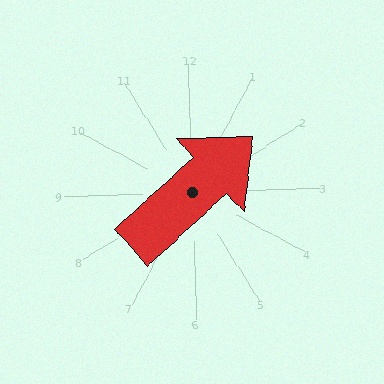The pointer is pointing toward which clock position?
Roughly 2 o'clock.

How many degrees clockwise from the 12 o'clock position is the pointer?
Approximately 49 degrees.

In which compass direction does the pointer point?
Northeast.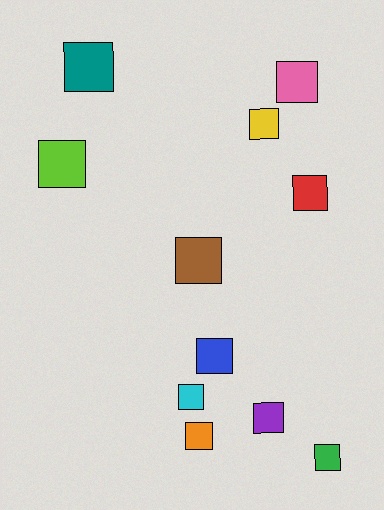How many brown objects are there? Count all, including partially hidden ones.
There is 1 brown object.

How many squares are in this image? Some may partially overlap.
There are 11 squares.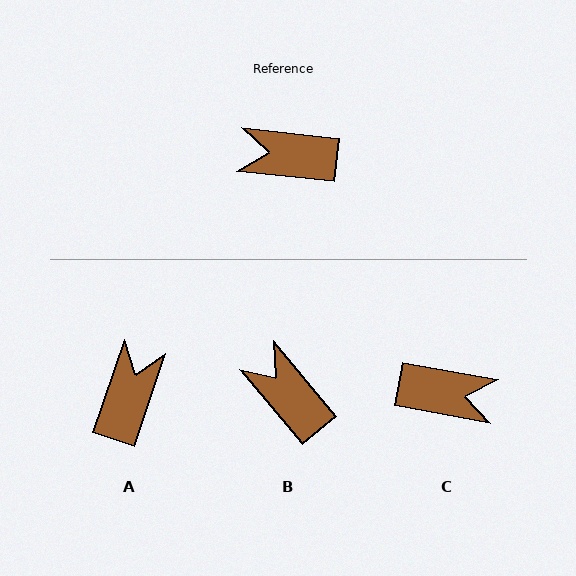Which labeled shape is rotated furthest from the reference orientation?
C, about 176 degrees away.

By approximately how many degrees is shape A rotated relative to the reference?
Approximately 102 degrees clockwise.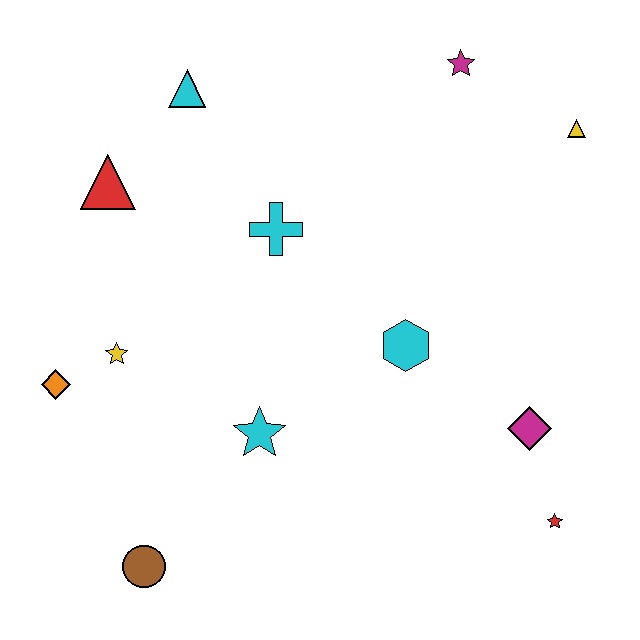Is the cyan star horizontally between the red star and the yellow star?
Yes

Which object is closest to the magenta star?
The yellow triangle is closest to the magenta star.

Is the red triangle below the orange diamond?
No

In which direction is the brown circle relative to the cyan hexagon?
The brown circle is to the left of the cyan hexagon.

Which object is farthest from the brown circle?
The yellow triangle is farthest from the brown circle.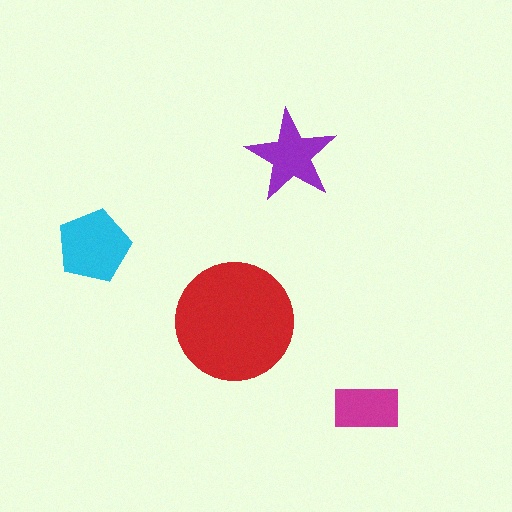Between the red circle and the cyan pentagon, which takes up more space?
The red circle.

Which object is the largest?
The red circle.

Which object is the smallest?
The magenta rectangle.